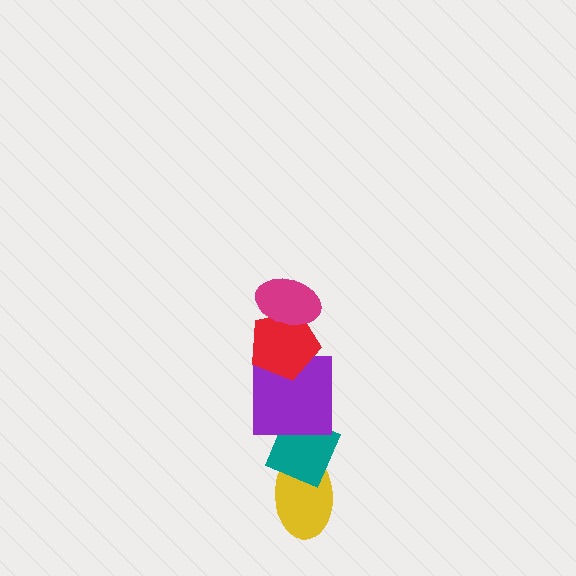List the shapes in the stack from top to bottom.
From top to bottom: the magenta ellipse, the red pentagon, the purple square, the teal diamond, the yellow ellipse.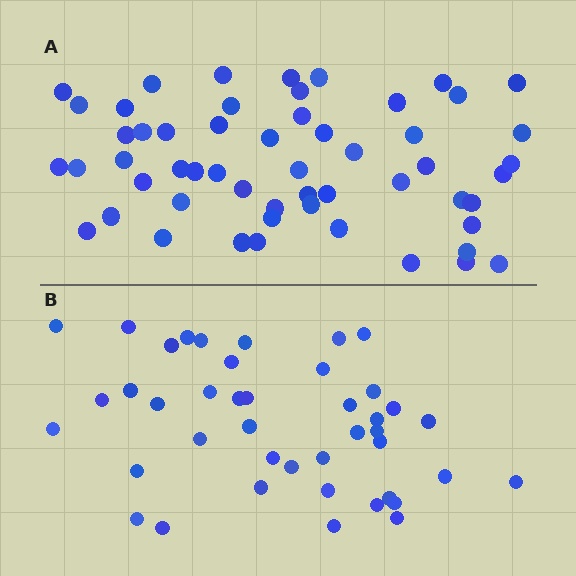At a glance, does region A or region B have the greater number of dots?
Region A (the top region) has more dots.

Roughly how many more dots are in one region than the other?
Region A has approximately 15 more dots than region B.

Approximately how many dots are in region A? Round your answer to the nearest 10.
About 60 dots. (The exact count is 55, which rounds to 60.)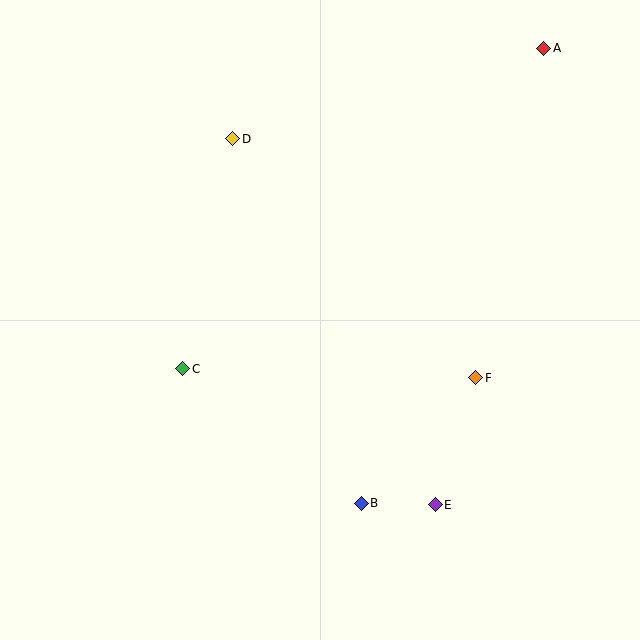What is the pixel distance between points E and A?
The distance between E and A is 469 pixels.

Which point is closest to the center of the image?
Point C at (183, 369) is closest to the center.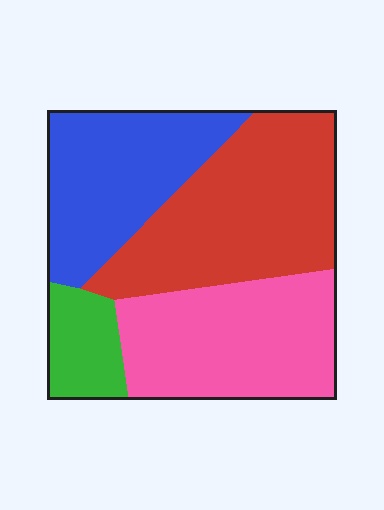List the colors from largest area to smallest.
From largest to smallest: red, pink, blue, green.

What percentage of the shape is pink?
Pink takes up about one third (1/3) of the shape.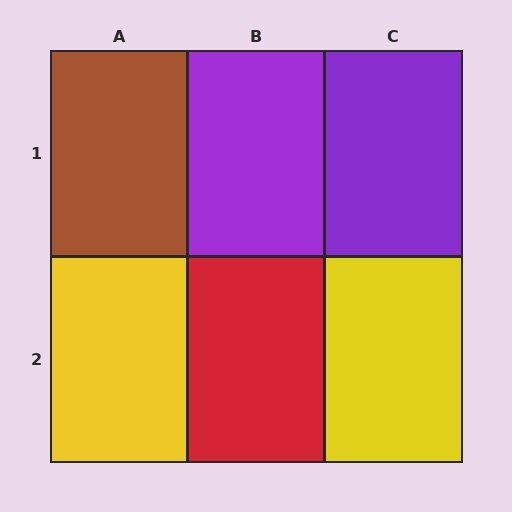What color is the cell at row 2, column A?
Yellow.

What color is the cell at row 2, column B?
Red.